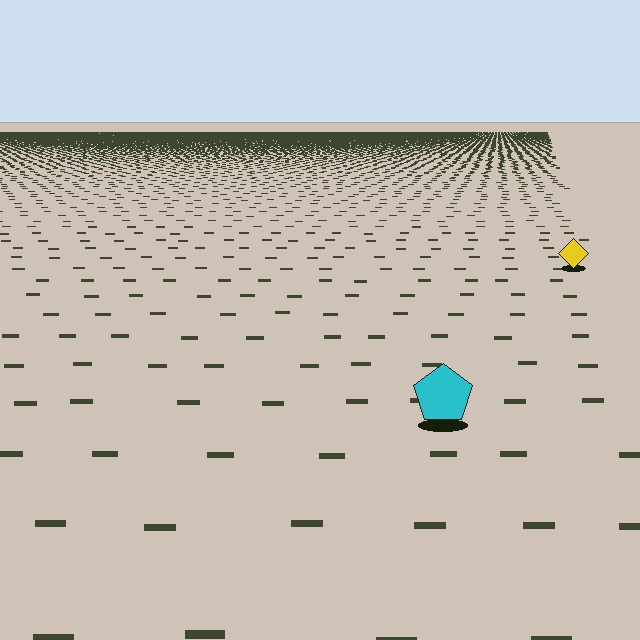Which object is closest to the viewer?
The cyan pentagon is closest. The texture marks near it are larger and more spread out.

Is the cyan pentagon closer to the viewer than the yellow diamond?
Yes. The cyan pentagon is closer — you can tell from the texture gradient: the ground texture is coarser near it.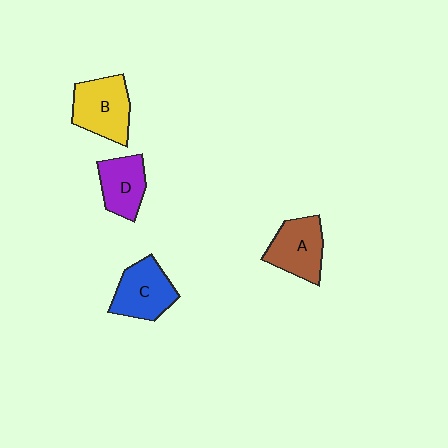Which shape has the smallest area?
Shape D (purple).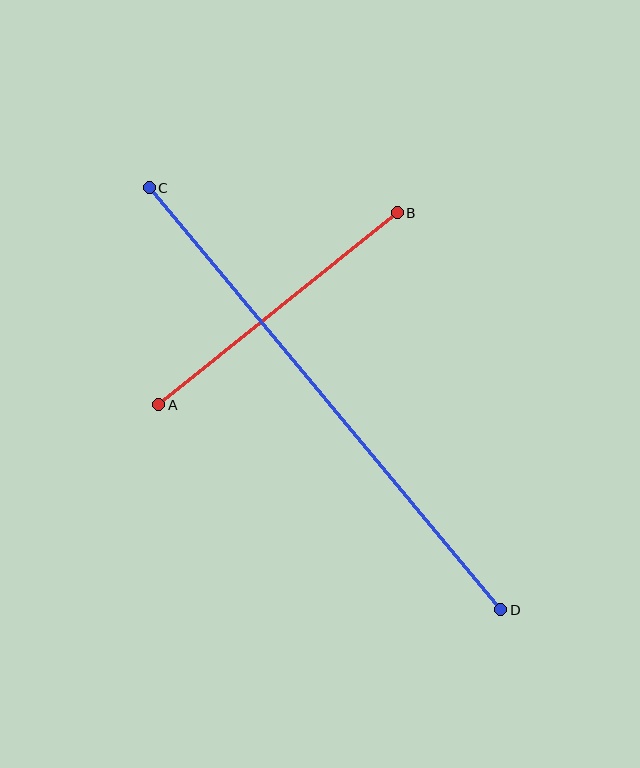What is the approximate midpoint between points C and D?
The midpoint is at approximately (325, 399) pixels.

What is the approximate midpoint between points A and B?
The midpoint is at approximately (278, 309) pixels.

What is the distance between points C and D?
The distance is approximately 549 pixels.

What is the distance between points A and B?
The distance is approximately 306 pixels.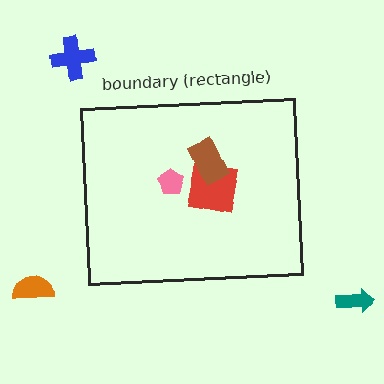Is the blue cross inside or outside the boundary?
Outside.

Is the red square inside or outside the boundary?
Inside.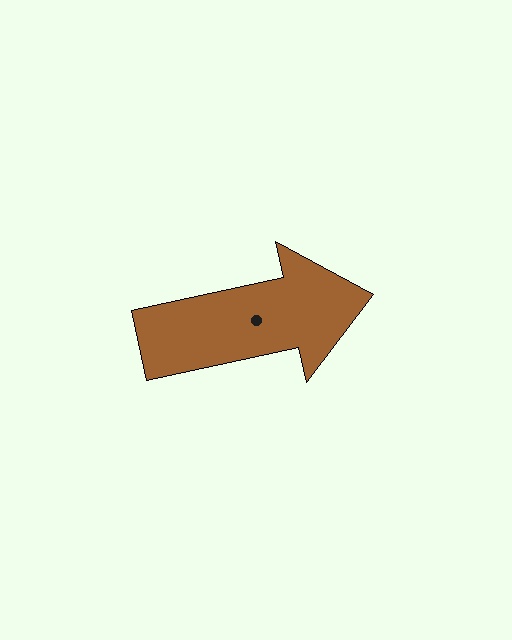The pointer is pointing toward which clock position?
Roughly 3 o'clock.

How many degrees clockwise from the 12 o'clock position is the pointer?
Approximately 78 degrees.